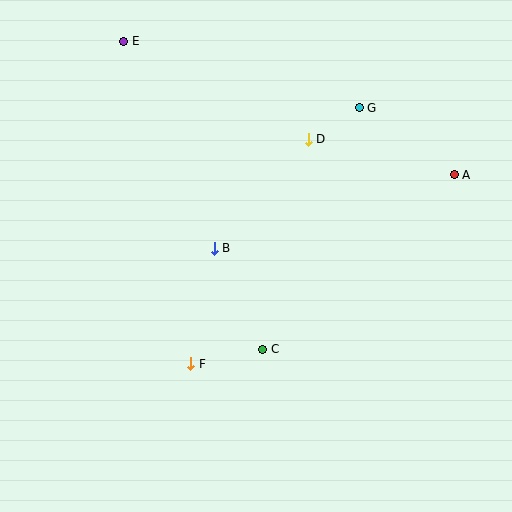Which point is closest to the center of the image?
Point B at (214, 248) is closest to the center.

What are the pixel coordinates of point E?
Point E is at (124, 41).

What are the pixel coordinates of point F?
Point F is at (191, 364).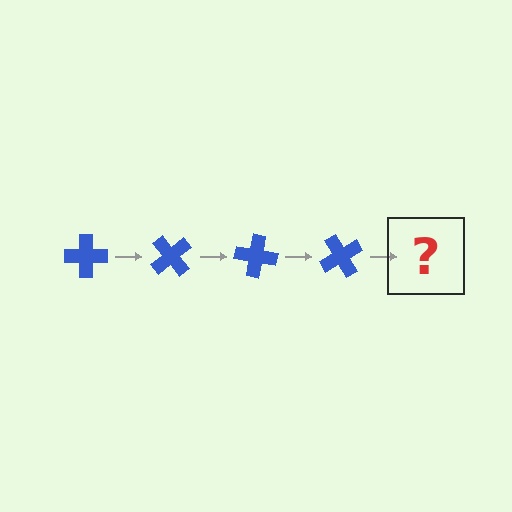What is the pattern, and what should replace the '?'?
The pattern is that the cross rotates 50 degrees each step. The '?' should be a blue cross rotated 200 degrees.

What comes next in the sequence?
The next element should be a blue cross rotated 200 degrees.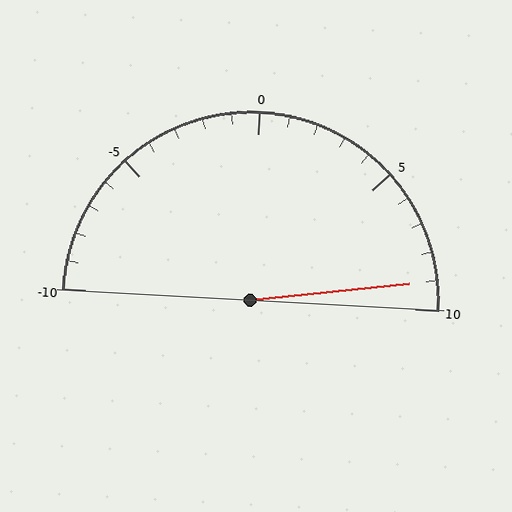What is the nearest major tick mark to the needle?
The nearest major tick mark is 10.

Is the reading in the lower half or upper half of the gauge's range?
The reading is in the upper half of the range (-10 to 10).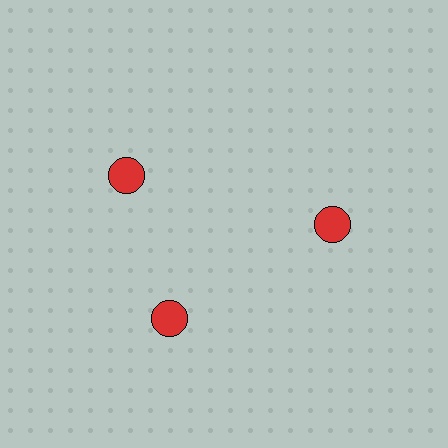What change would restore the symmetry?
The symmetry would be restored by rotating it back into even spacing with its neighbors so that all 3 circles sit at equal angles and equal distance from the center.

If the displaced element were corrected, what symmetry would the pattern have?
It would have 3-fold rotational symmetry — the pattern would map onto itself every 120 degrees.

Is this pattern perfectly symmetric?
No. The 3 red circles are arranged in a ring, but one element near the 11 o'clock position is rotated out of alignment along the ring, breaking the 3-fold rotational symmetry.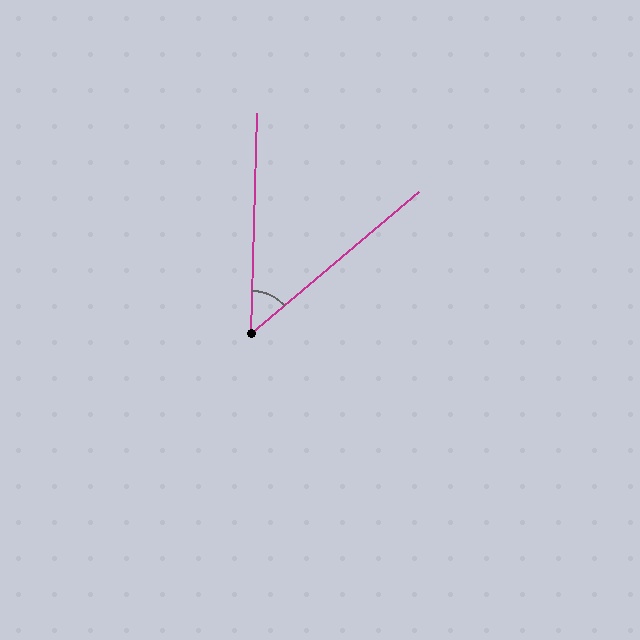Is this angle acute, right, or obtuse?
It is acute.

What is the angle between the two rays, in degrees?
Approximately 48 degrees.